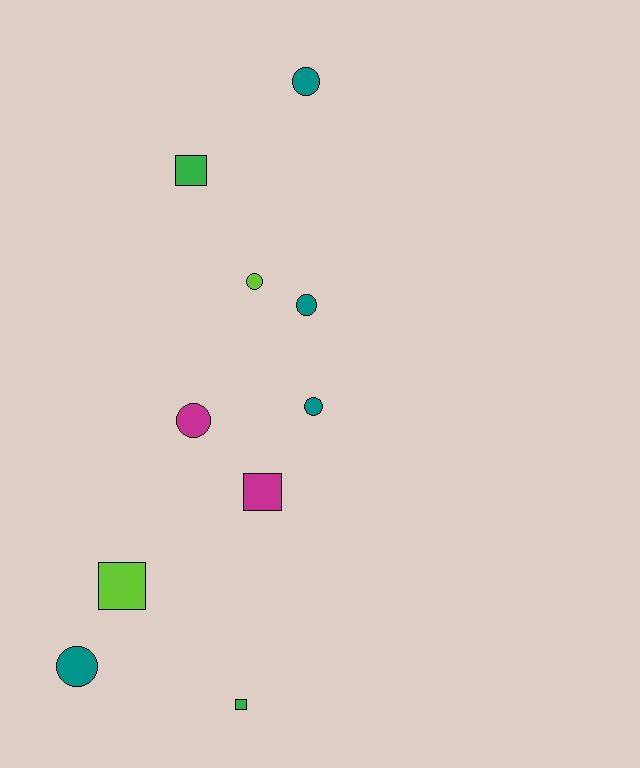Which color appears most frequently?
Teal, with 4 objects.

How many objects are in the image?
There are 10 objects.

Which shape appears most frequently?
Circle, with 6 objects.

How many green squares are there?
There are 2 green squares.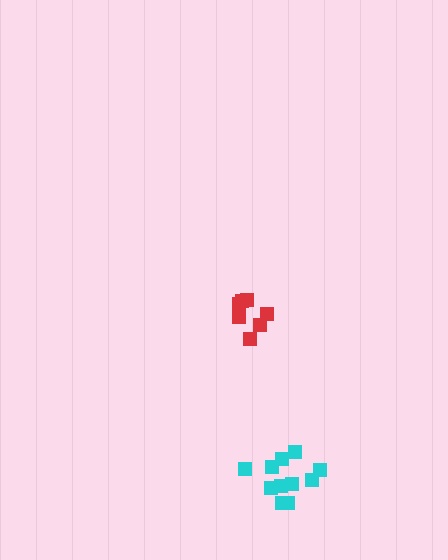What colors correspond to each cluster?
The clusters are colored: red, cyan.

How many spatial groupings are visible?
There are 2 spatial groupings.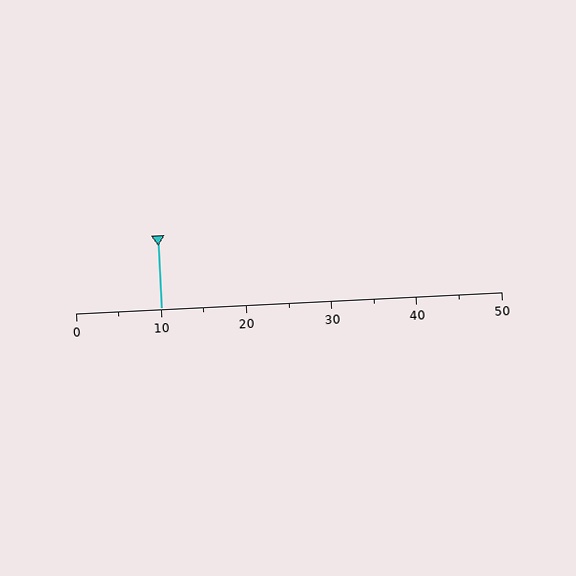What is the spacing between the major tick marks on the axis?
The major ticks are spaced 10 apart.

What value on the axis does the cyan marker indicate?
The marker indicates approximately 10.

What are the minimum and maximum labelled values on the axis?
The axis runs from 0 to 50.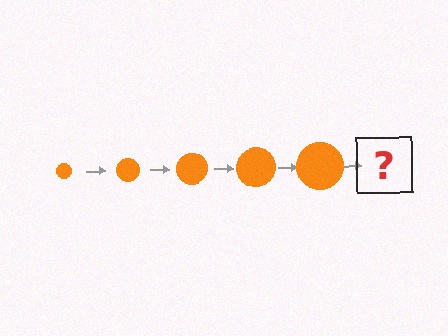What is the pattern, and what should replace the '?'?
The pattern is that the circle gets progressively larger each step. The '?' should be an orange circle, larger than the previous one.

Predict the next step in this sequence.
The next step is an orange circle, larger than the previous one.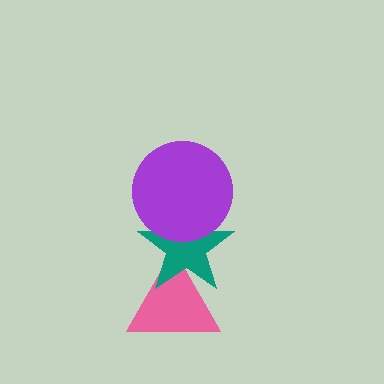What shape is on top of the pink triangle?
The teal star is on top of the pink triangle.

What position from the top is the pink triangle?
The pink triangle is 3rd from the top.